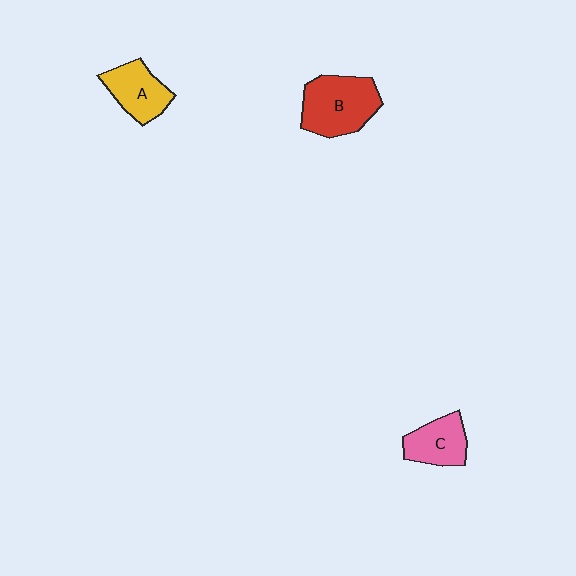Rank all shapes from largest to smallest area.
From largest to smallest: B (red), A (yellow), C (pink).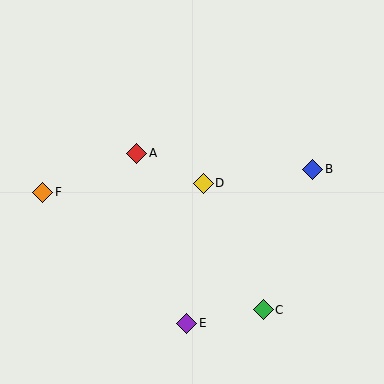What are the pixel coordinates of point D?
Point D is at (203, 183).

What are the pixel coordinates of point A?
Point A is at (137, 153).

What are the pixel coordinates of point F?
Point F is at (43, 192).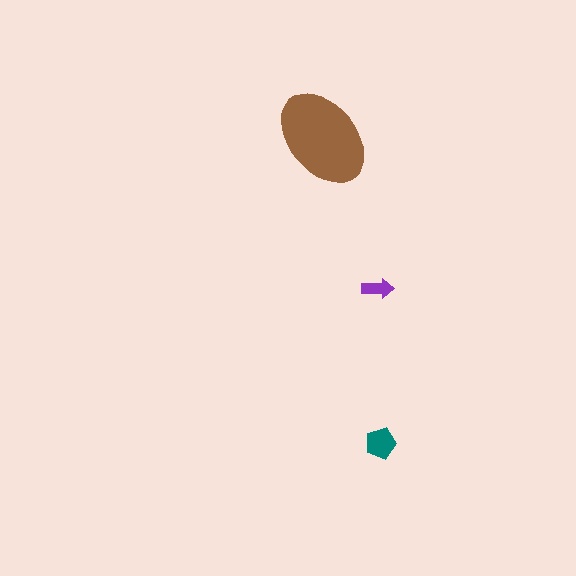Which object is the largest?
The brown ellipse.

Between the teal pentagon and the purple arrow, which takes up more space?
The teal pentagon.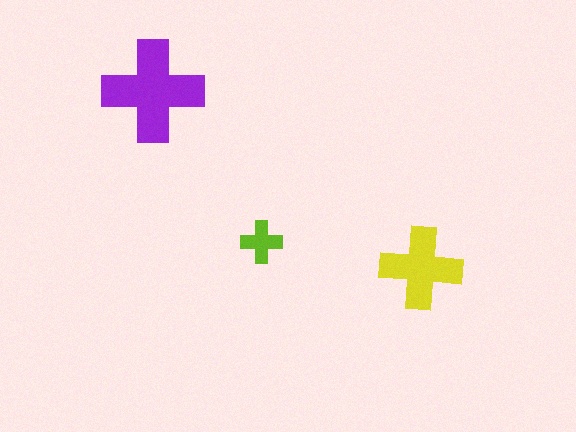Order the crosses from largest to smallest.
the purple one, the yellow one, the lime one.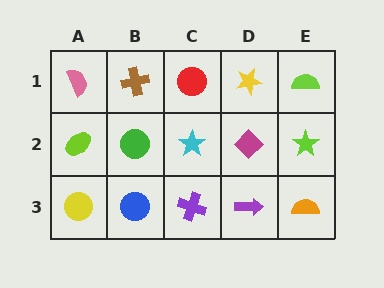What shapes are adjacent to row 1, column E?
A lime star (row 2, column E), a yellow star (row 1, column D).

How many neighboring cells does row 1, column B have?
3.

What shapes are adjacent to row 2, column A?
A pink semicircle (row 1, column A), a yellow circle (row 3, column A), a green circle (row 2, column B).